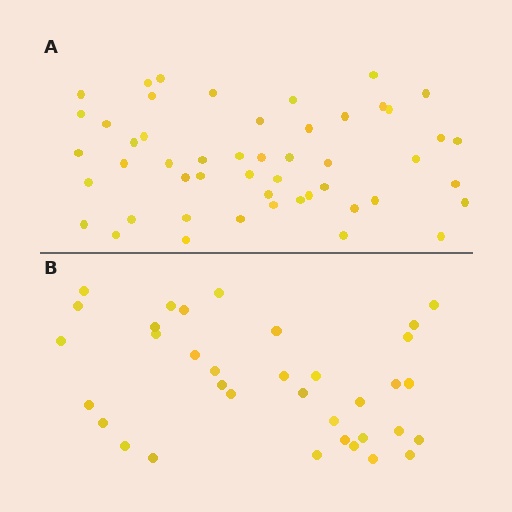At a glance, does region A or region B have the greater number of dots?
Region A (the top region) has more dots.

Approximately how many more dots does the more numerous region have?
Region A has approximately 15 more dots than region B.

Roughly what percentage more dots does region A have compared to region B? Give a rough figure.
About 45% more.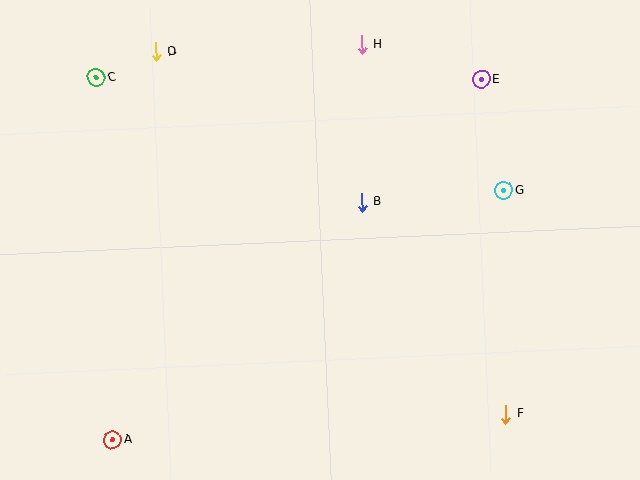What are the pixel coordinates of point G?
Point G is at (504, 191).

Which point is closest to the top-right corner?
Point E is closest to the top-right corner.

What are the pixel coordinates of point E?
Point E is at (481, 79).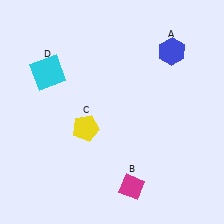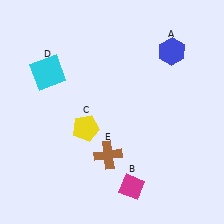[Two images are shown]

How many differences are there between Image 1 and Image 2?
There is 1 difference between the two images.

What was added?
A brown cross (E) was added in Image 2.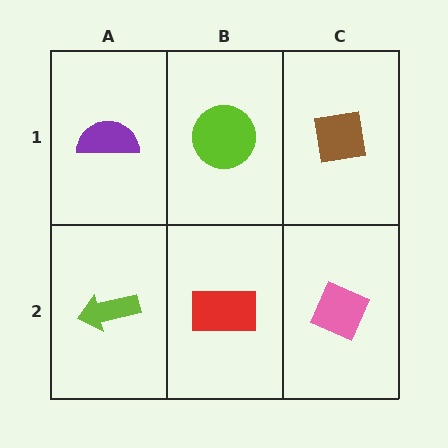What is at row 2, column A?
A lime arrow.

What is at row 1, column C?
A brown square.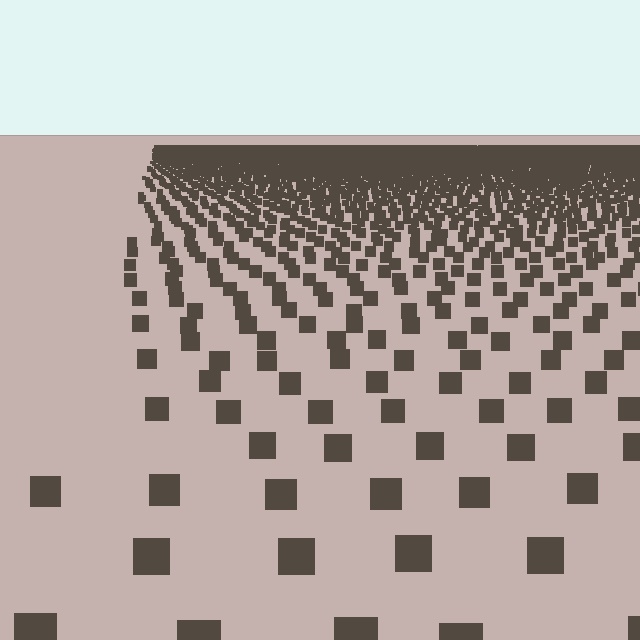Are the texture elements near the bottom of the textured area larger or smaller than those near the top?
Larger. Near the bottom, elements are closer to the viewer and appear at a bigger on-screen size.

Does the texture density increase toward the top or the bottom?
Density increases toward the top.